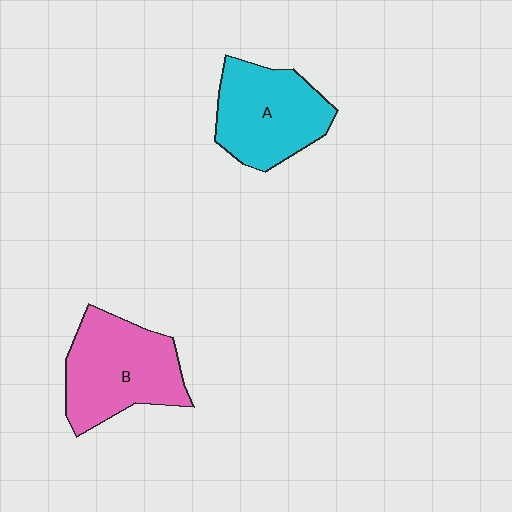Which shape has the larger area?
Shape B (pink).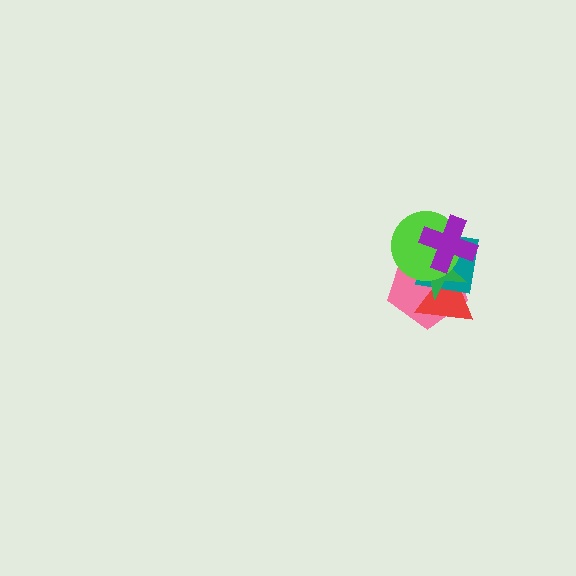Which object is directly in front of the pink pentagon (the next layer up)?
The red triangle is directly in front of the pink pentagon.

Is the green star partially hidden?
Yes, it is partially covered by another shape.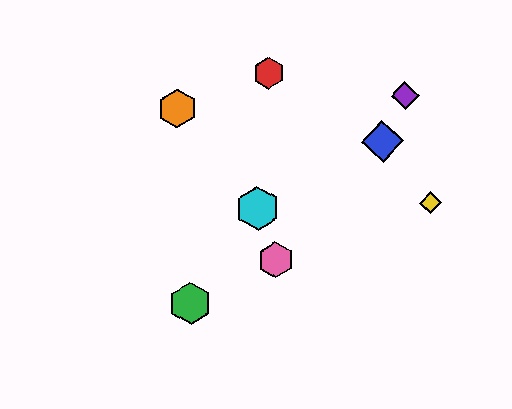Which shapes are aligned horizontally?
The yellow diamond, the cyan hexagon are aligned horizontally.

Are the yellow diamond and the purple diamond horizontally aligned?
No, the yellow diamond is at y≈203 and the purple diamond is at y≈96.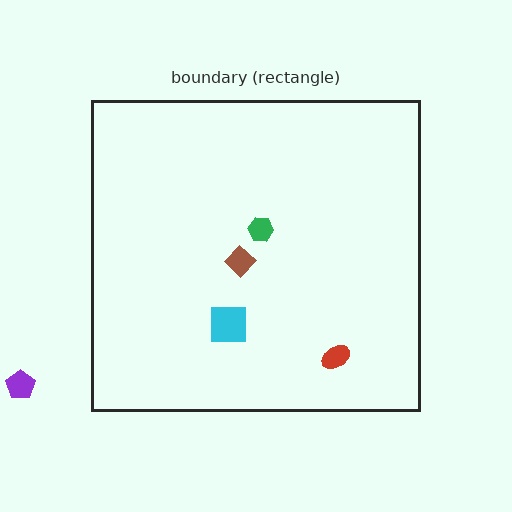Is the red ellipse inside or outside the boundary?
Inside.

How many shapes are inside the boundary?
4 inside, 1 outside.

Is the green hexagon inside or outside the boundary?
Inside.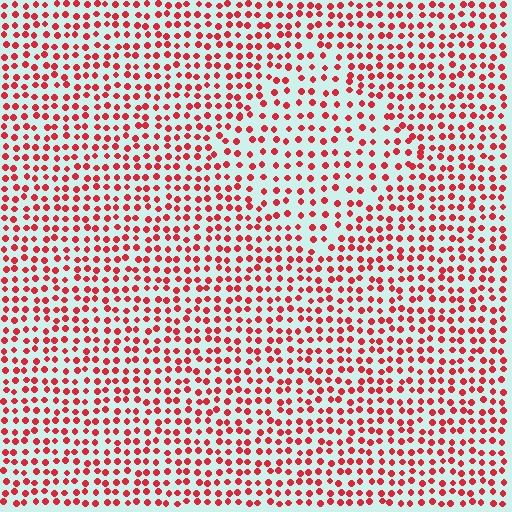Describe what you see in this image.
The image contains small red elements arranged at two different densities. A diamond-shaped region is visible where the elements are less densely packed than the surrounding area.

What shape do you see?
I see a diamond.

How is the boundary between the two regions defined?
The boundary is defined by a change in element density (approximately 1.5x ratio). All elements are the same color, size, and shape.